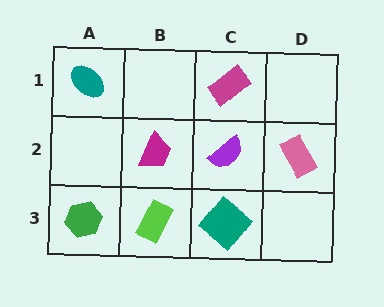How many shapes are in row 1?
2 shapes.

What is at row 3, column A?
A green hexagon.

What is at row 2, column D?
A pink rectangle.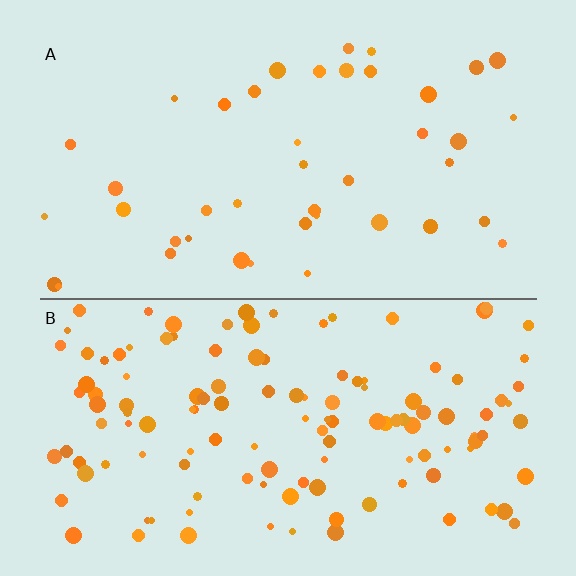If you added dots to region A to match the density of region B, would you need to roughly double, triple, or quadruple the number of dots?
Approximately triple.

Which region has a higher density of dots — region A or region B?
B (the bottom).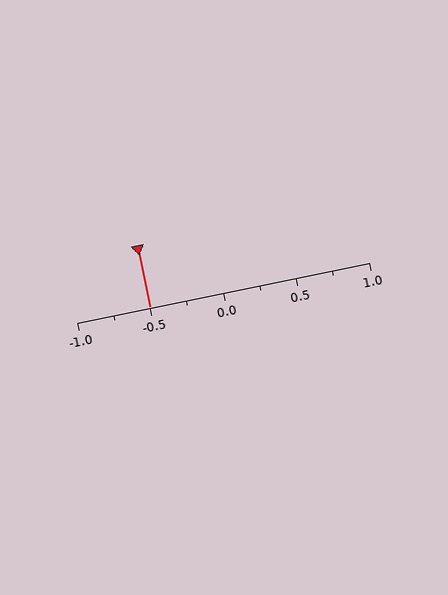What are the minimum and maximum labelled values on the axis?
The axis runs from -1.0 to 1.0.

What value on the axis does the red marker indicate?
The marker indicates approximately -0.5.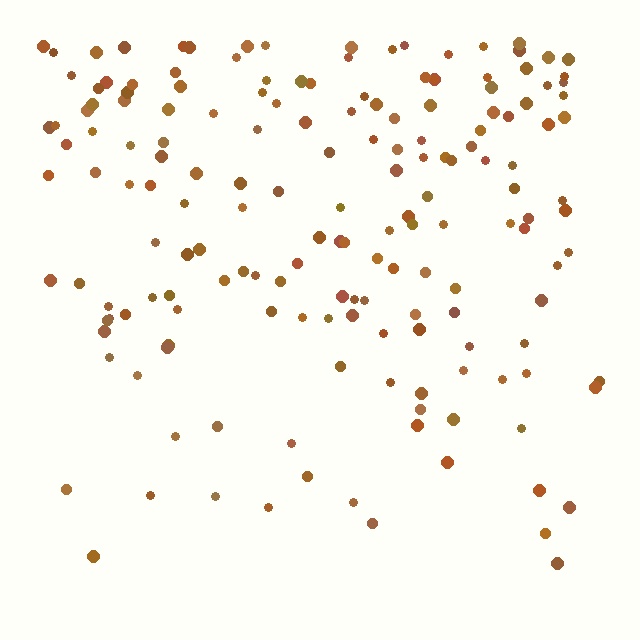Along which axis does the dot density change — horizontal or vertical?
Vertical.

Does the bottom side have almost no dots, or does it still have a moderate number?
Still a moderate number, just noticeably fewer than the top.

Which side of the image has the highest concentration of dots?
The top.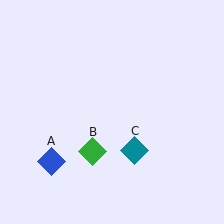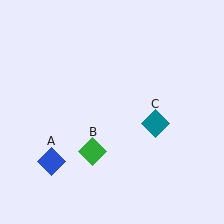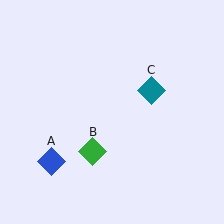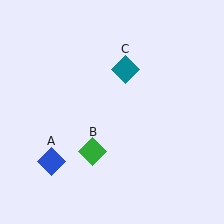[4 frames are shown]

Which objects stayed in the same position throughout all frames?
Blue diamond (object A) and green diamond (object B) remained stationary.